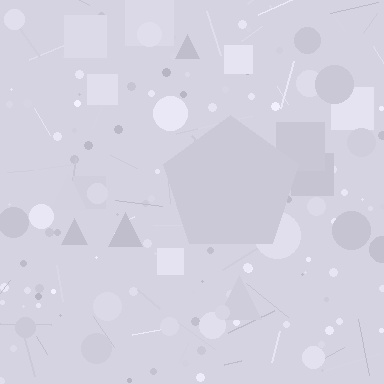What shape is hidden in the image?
A pentagon is hidden in the image.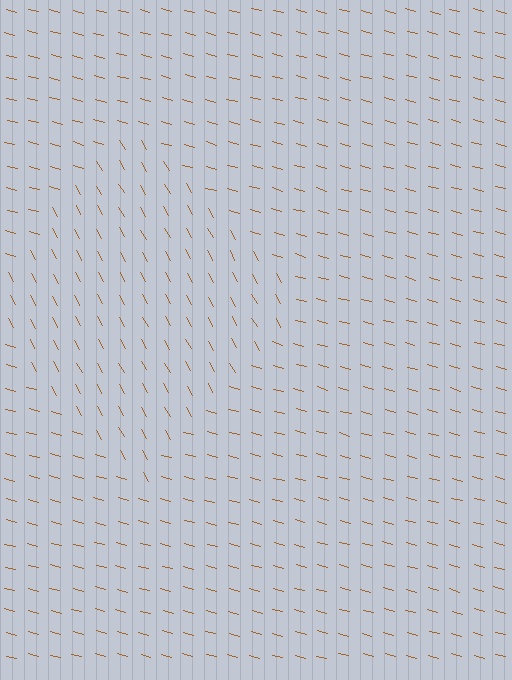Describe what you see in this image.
The image is filled with small brown line segments. A diamond region in the image has lines oriented differently from the surrounding lines, creating a visible texture boundary.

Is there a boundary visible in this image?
Yes, there is a texture boundary formed by a change in line orientation.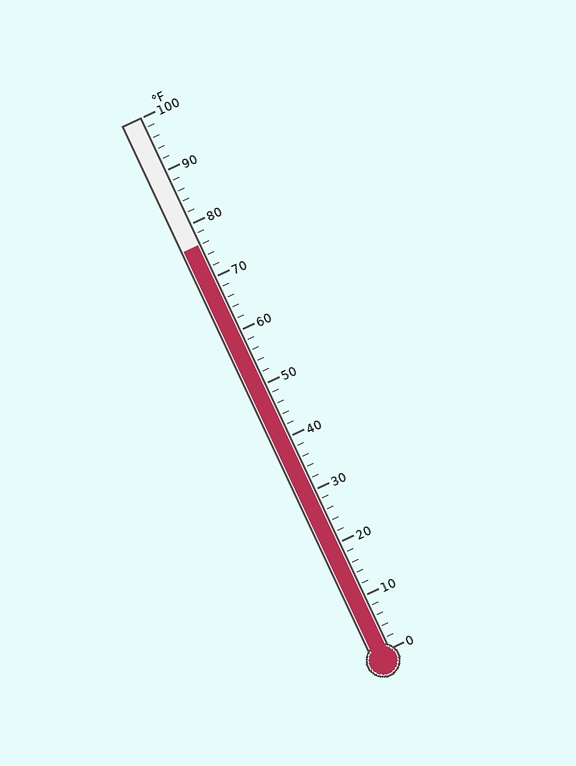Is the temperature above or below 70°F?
The temperature is above 70°F.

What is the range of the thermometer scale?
The thermometer scale ranges from 0°F to 100°F.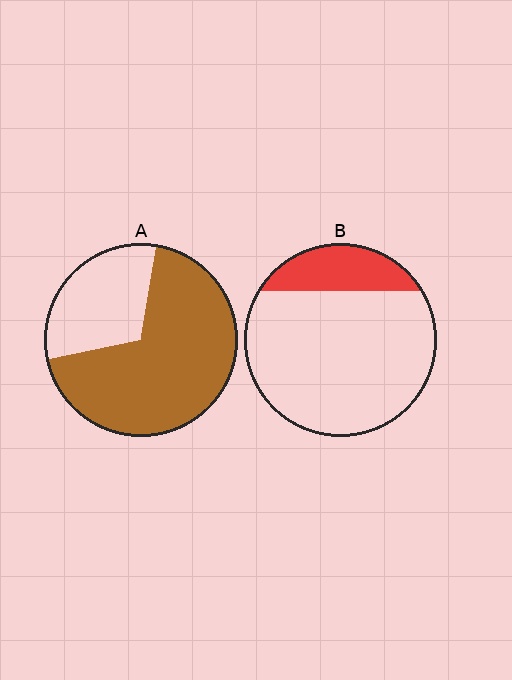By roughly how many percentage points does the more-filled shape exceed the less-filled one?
By roughly 50 percentage points (A over B).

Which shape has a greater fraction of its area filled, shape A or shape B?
Shape A.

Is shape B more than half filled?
No.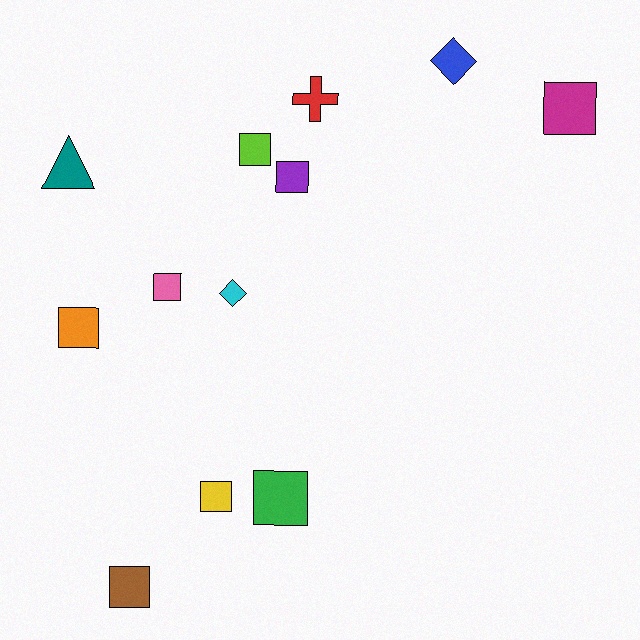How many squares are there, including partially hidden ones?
There are 8 squares.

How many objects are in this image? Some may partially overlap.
There are 12 objects.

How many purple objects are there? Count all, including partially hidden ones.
There is 1 purple object.